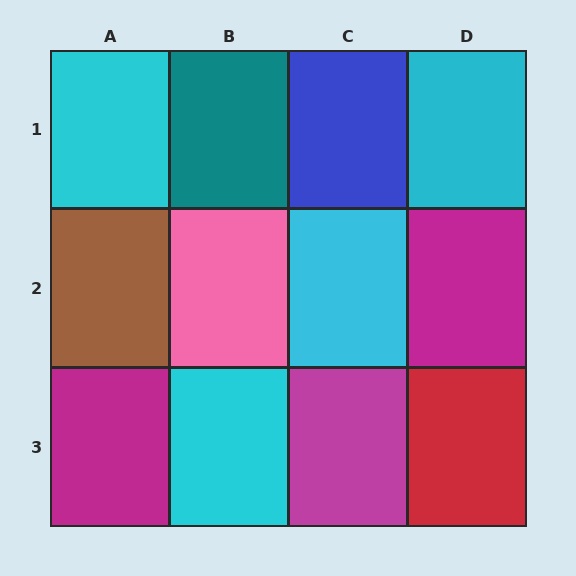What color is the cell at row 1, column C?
Blue.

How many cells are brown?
1 cell is brown.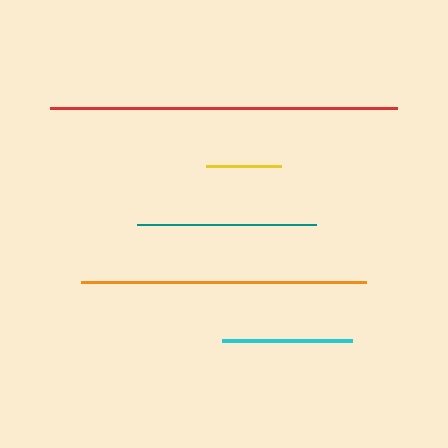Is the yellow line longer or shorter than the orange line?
The orange line is longer than the yellow line.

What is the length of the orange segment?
The orange segment is approximately 285 pixels long.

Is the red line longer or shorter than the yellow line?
The red line is longer than the yellow line.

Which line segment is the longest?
The red line is the longest at approximately 347 pixels.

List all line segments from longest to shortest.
From longest to shortest: red, orange, teal, cyan, yellow.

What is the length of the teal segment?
The teal segment is approximately 178 pixels long.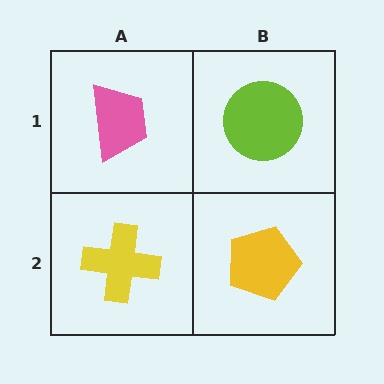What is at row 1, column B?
A lime circle.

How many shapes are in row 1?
2 shapes.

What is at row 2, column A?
A yellow cross.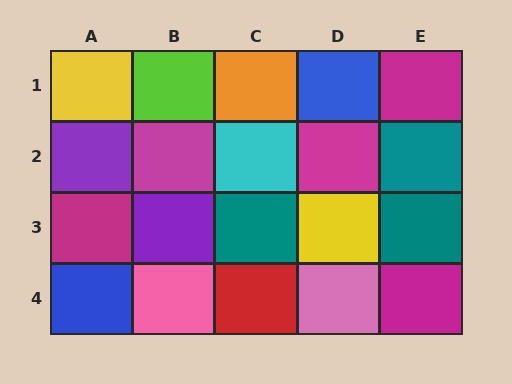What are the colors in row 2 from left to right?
Purple, magenta, cyan, magenta, teal.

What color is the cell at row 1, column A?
Yellow.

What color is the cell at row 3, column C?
Teal.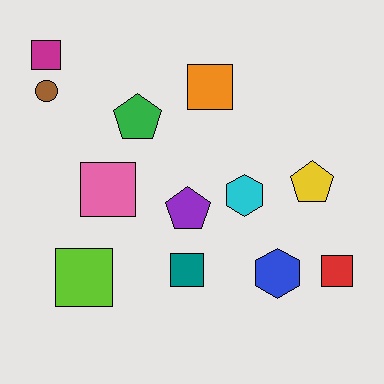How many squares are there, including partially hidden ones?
There are 6 squares.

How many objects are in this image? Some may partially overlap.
There are 12 objects.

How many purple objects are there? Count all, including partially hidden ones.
There is 1 purple object.